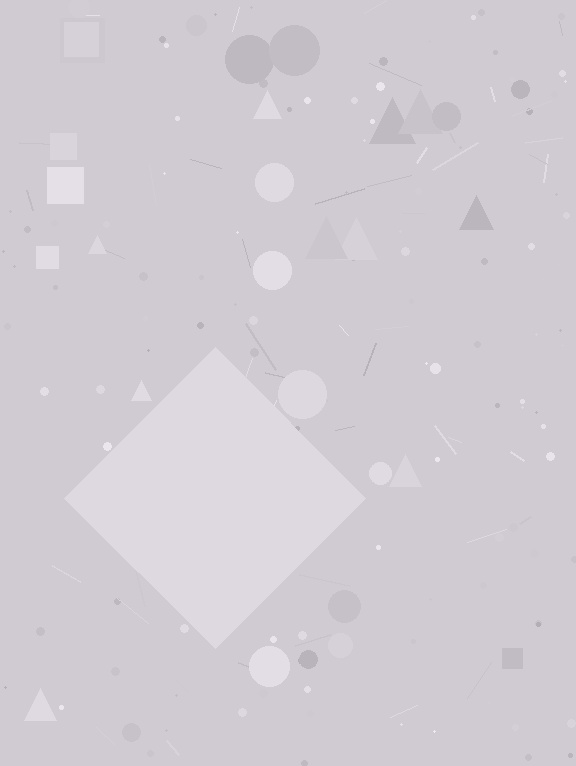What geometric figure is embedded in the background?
A diamond is embedded in the background.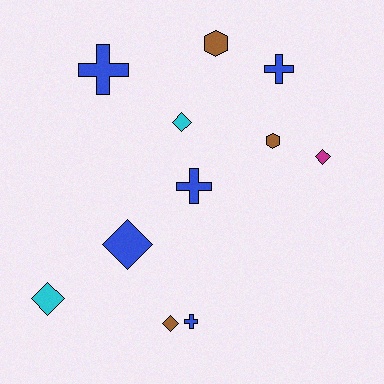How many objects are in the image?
There are 11 objects.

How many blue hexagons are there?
There are no blue hexagons.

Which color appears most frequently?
Blue, with 5 objects.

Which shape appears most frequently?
Diamond, with 5 objects.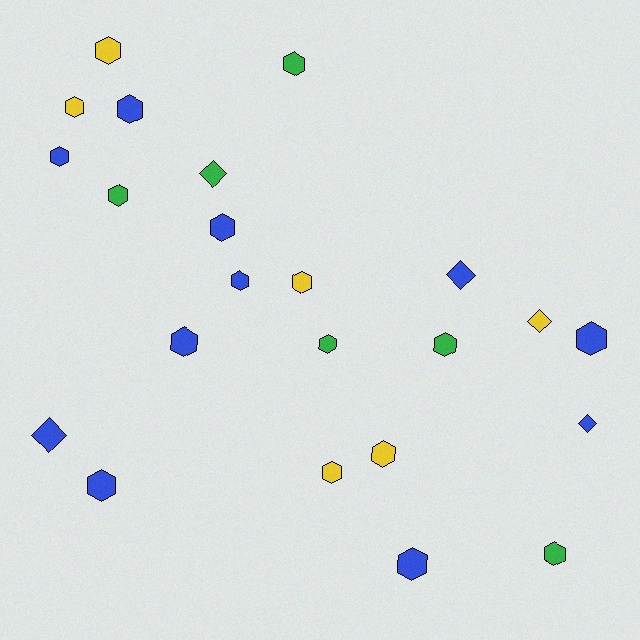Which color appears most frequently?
Blue, with 11 objects.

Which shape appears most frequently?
Hexagon, with 18 objects.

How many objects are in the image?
There are 23 objects.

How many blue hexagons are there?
There are 8 blue hexagons.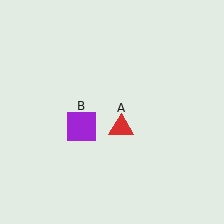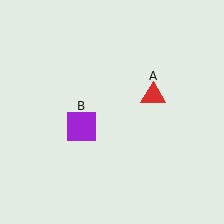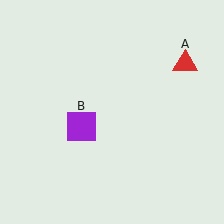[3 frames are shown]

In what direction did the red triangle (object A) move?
The red triangle (object A) moved up and to the right.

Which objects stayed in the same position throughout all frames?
Purple square (object B) remained stationary.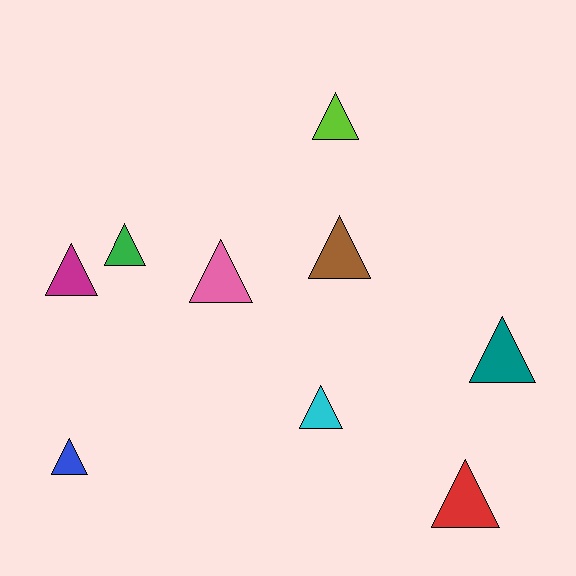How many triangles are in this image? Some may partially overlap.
There are 9 triangles.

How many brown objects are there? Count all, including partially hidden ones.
There is 1 brown object.